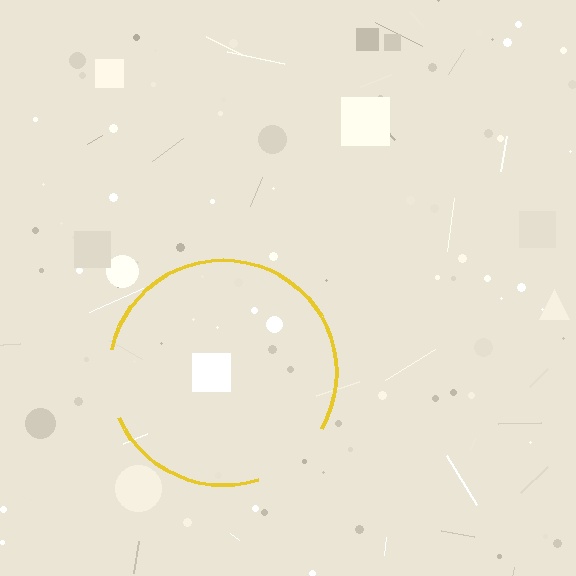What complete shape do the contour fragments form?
The contour fragments form a circle.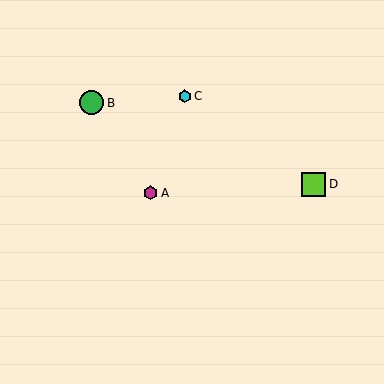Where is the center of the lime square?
The center of the lime square is at (314, 184).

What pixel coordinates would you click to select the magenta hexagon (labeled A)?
Click at (151, 193) to select the magenta hexagon A.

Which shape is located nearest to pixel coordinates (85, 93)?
The green circle (labeled B) at (92, 103) is nearest to that location.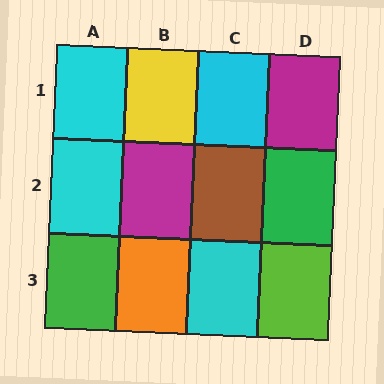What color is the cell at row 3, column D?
Lime.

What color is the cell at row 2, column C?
Brown.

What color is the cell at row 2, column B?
Magenta.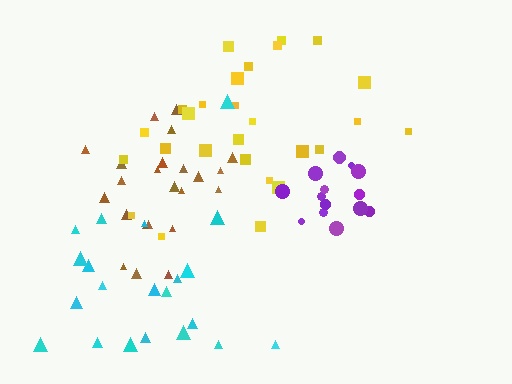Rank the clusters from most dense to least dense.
purple, brown, yellow, cyan.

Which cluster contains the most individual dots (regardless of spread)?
Yellow (28).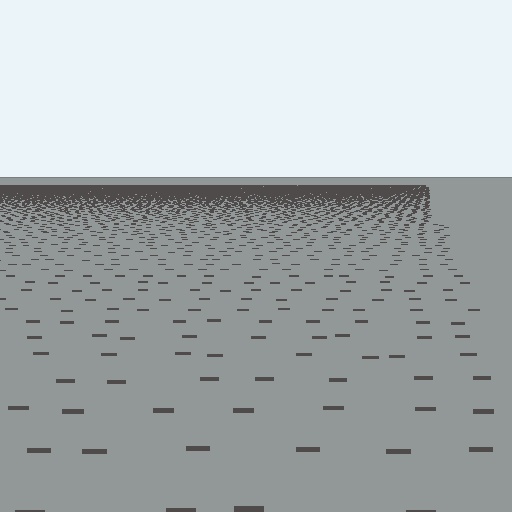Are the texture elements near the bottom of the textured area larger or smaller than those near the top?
Larger. Near the bottom, elements are closer to the viewer and appear at a bigger on-screen size.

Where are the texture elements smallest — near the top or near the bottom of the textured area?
Near the top.